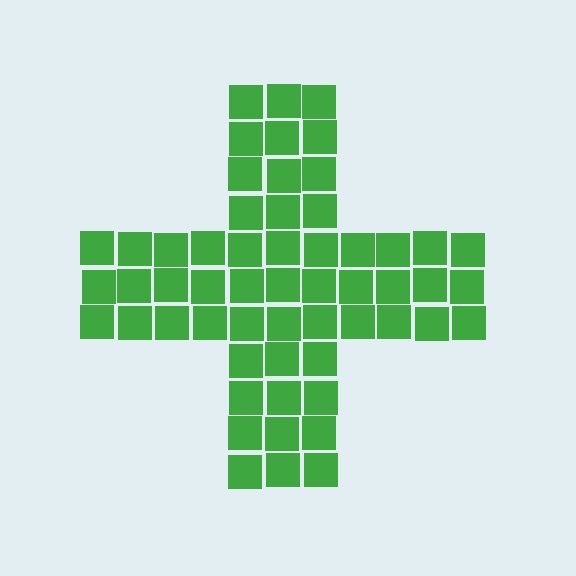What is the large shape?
The large shape is a cross.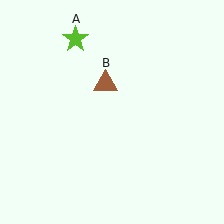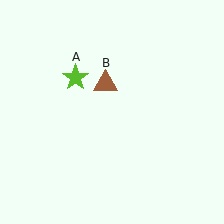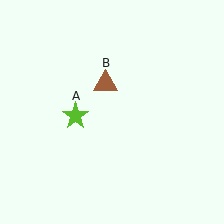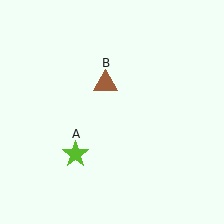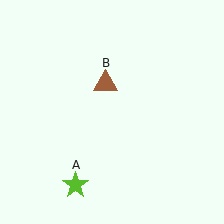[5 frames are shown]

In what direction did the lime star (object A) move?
The lime star (object A) moved down.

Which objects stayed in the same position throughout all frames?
Brown triangle (object B) remained stationary.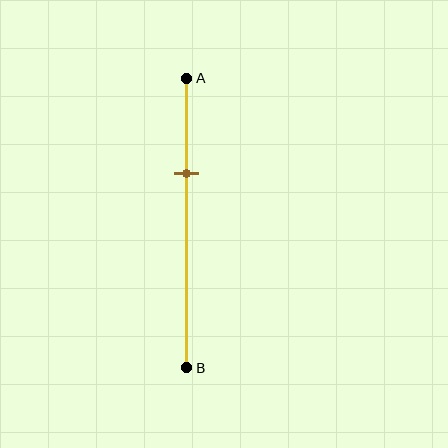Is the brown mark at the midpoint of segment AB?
No, the mark is at about 35% from A, not at the 50% midpoint.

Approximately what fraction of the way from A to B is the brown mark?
The brown mark is approximately 35% of the way from A to B.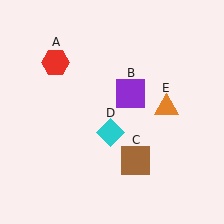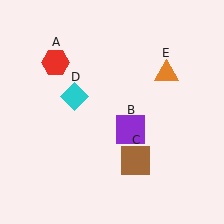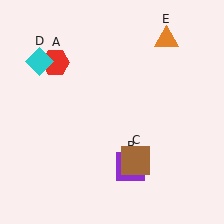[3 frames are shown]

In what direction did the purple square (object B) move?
The purple square (object B) moved down.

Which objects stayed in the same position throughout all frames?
Red hexagon (object A) and brown square (object C) remained stationary.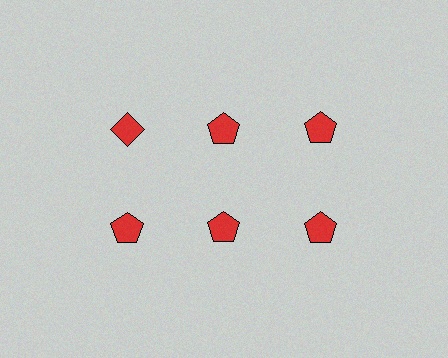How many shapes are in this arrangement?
There are 6 shapes arranged in a grid pattern.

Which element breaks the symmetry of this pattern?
The red diamond in the top row, leftmost column breaks the symmetry. All other shapes are red pentagons.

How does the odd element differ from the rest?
It has a different shape: diamond instead of pentagon.